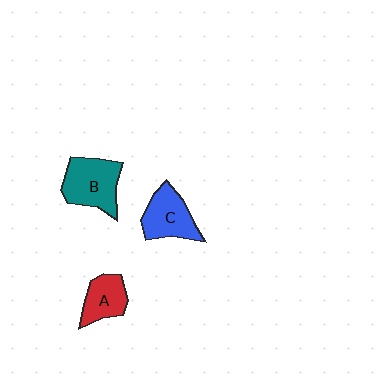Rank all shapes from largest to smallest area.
From largest to smallest: B (teal), C (blue), A (red).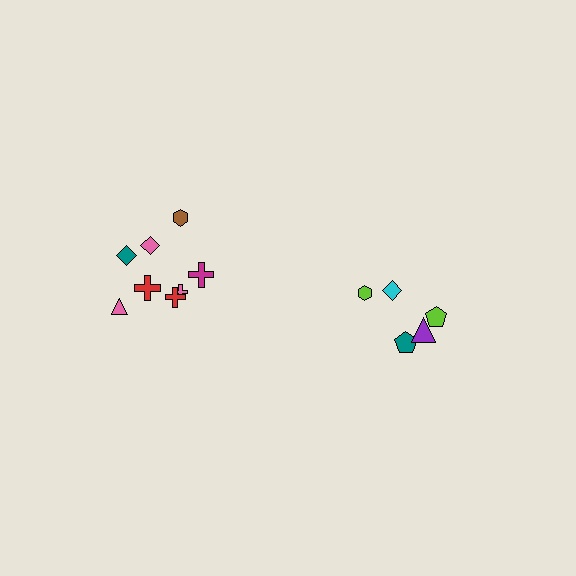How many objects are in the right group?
There are 5 objects.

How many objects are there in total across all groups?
There are 13 objects.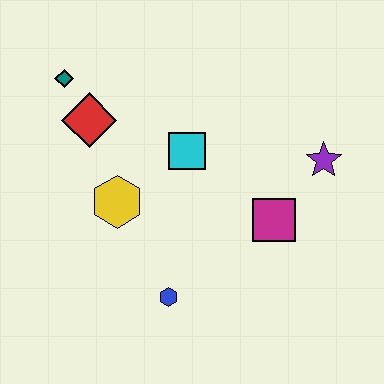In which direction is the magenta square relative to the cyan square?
The magenta square is to the right of the cyan square.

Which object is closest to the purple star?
The magenta square is closest to the purple star.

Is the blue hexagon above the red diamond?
No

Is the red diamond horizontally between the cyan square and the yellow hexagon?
No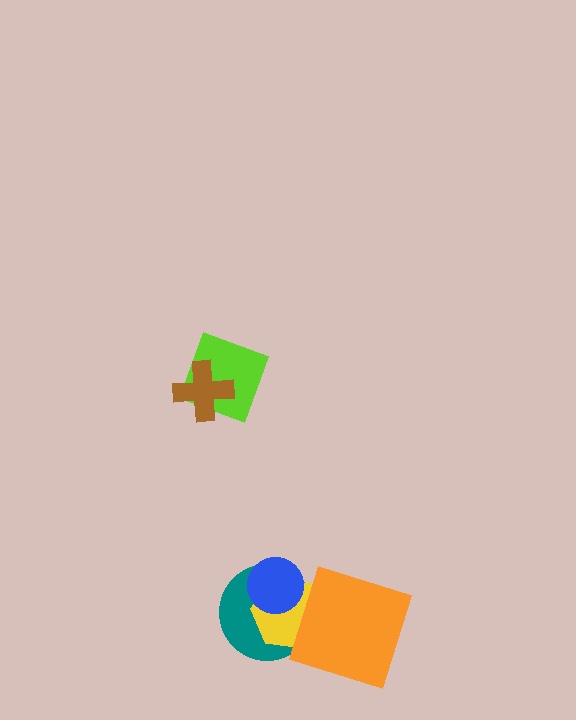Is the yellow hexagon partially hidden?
Yes, it is partially covered by another shape.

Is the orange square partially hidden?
No, no other shape covers it.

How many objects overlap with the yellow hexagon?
3 objects overlap with the yellow hexagon.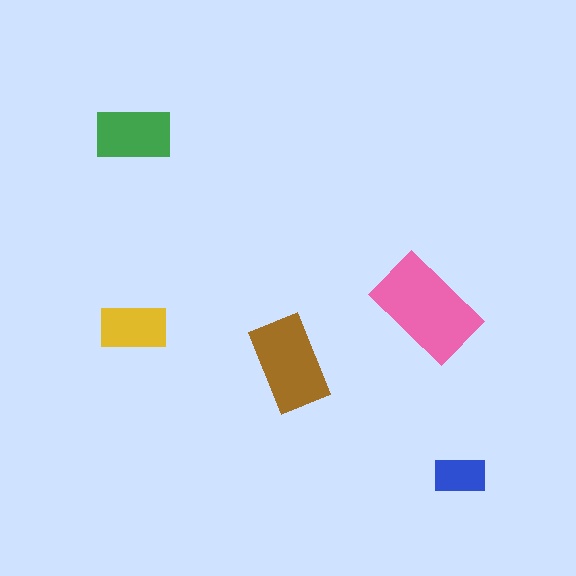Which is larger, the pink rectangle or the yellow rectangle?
The pink one.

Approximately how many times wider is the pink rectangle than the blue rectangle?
About 2 times wider.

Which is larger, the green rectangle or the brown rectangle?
The brown one.